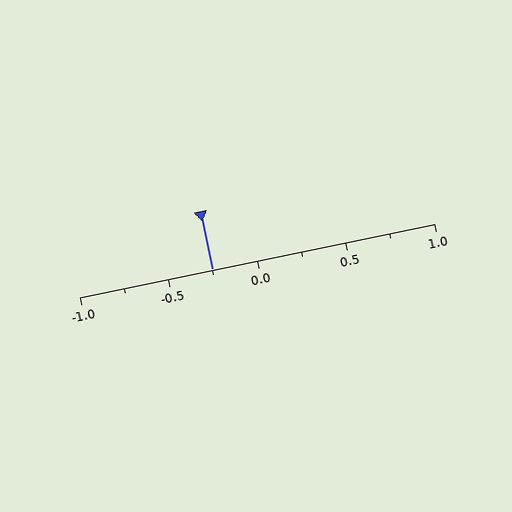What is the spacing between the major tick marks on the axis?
The major ticks are spaced 0.5 apart.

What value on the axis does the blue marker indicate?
The marker indicates approximately -0.25.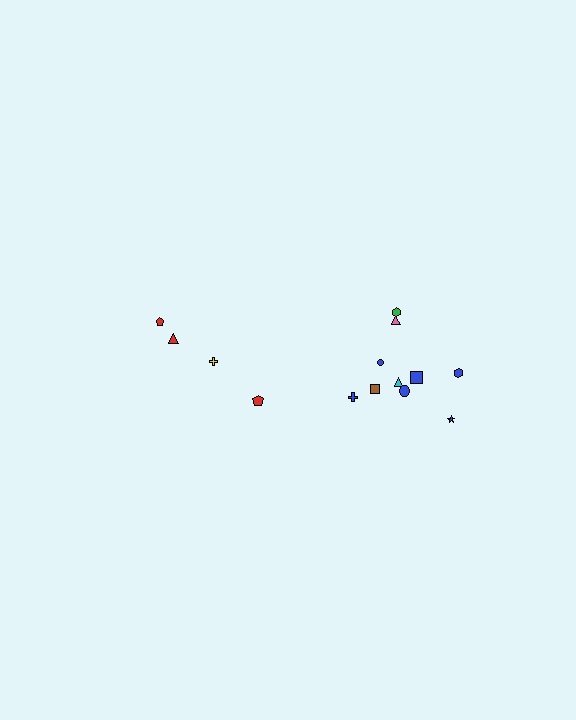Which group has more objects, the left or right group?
The right group.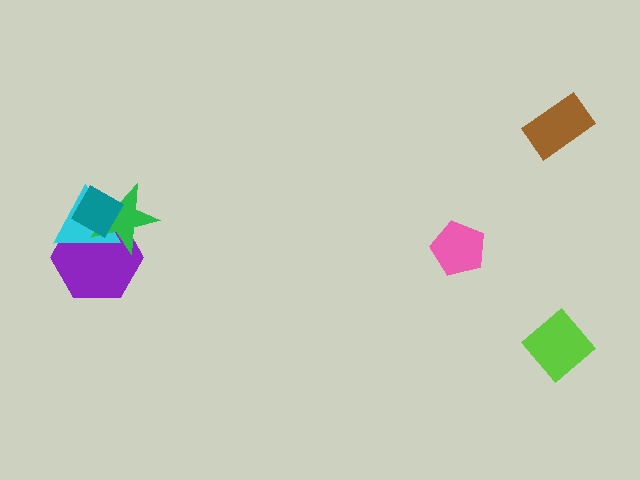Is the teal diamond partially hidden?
No, no other shape covers it.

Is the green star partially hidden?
Yes, it is partially covered by another shape.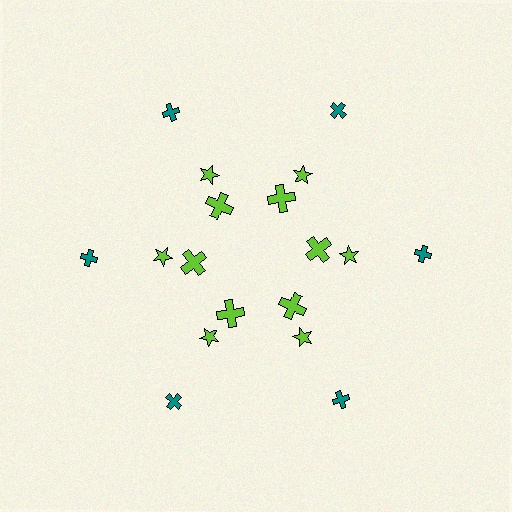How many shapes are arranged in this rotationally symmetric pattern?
There are 18 shapes, arranged in 6 groups of 3.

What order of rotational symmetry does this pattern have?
This pattern has 6-fold rotational symmetry.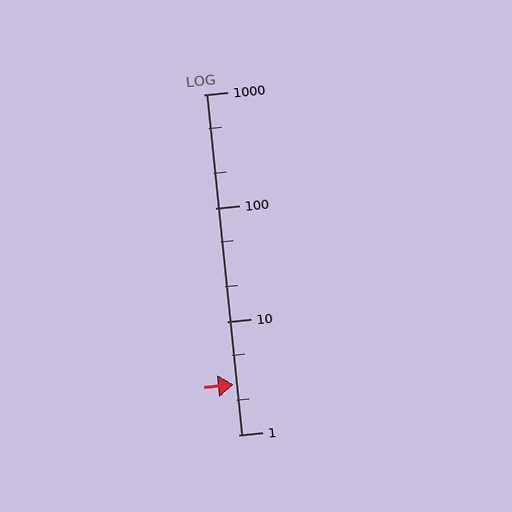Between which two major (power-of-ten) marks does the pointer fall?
The pointer is between 1 and 10.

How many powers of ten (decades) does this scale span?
The scale spans 3 decades, from 1 to 1000.